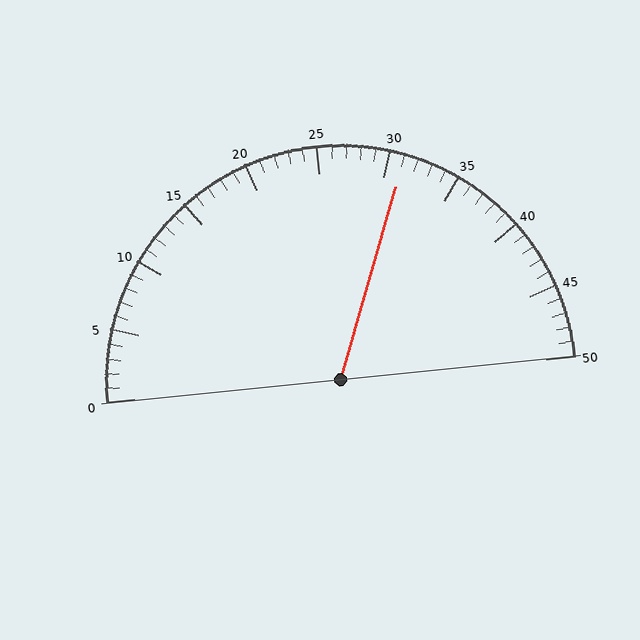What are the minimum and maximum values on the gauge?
The gauge ranges from 0 to 50.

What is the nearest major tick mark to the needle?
The nearest major tick mark is 30.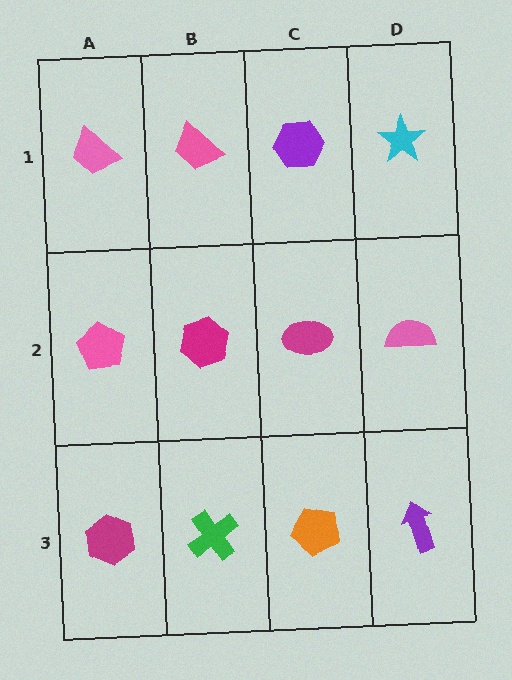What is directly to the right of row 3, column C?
A purple arrow.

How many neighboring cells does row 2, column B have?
4.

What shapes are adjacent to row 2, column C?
A purple hexagon (row 1, column C), an orange pentagon (row 3, column C), a magenta hexagon (row 2, column B), a pink semicircle (row 2, column D).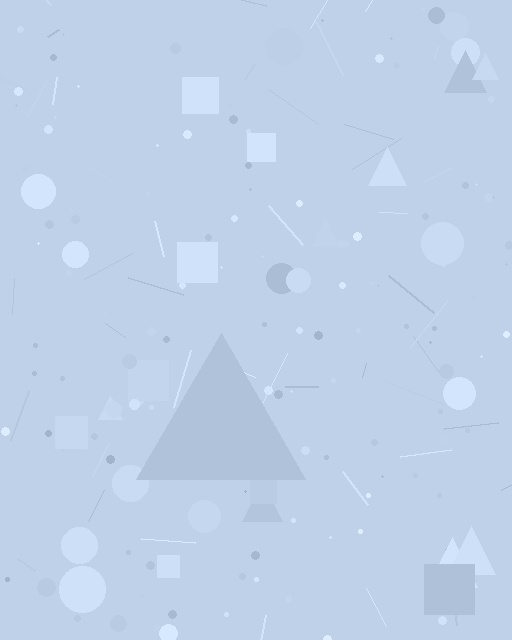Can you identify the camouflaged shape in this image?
The camouflaged shape is a triangle.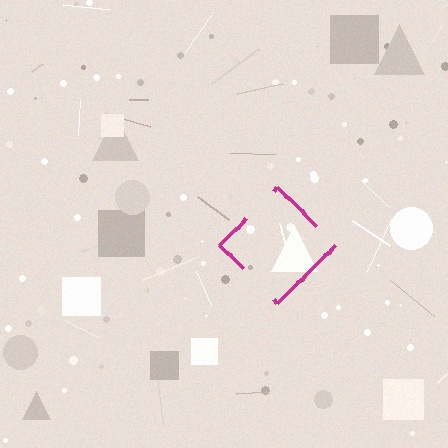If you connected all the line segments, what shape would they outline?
They would outline a diamond.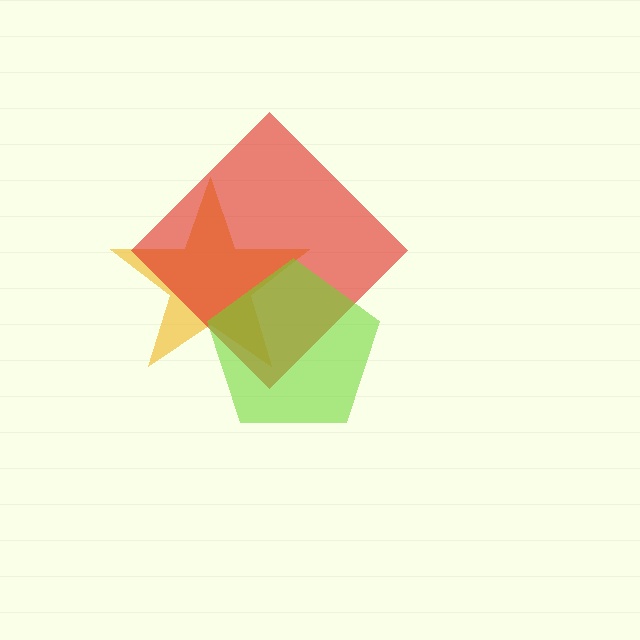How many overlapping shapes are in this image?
There are 3 overlapping shapes in the image.